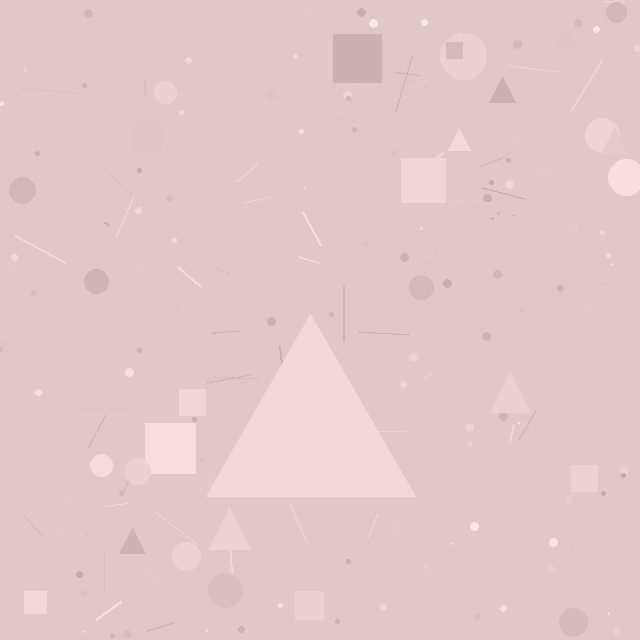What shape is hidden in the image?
A triangle is hidden in the image.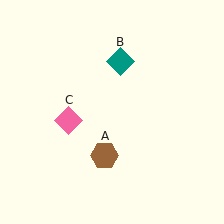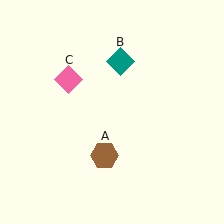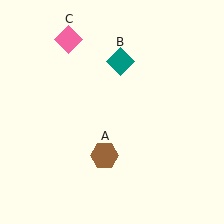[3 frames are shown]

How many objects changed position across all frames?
1 object changed position: pink diamond (object C).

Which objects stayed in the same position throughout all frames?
Brown hexagon (object A) and teal diamond (object B) remained stationary.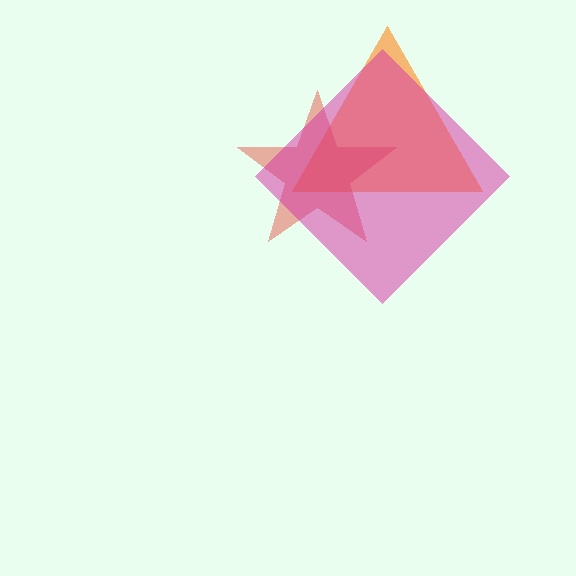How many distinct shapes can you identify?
There are 3 distinct shapes: an orange triangle, a red star, a magenta diamond.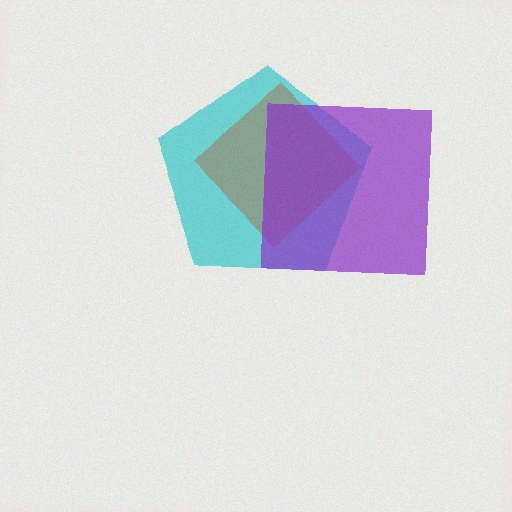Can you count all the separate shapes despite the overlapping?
Yes, there are 3 separate shapes.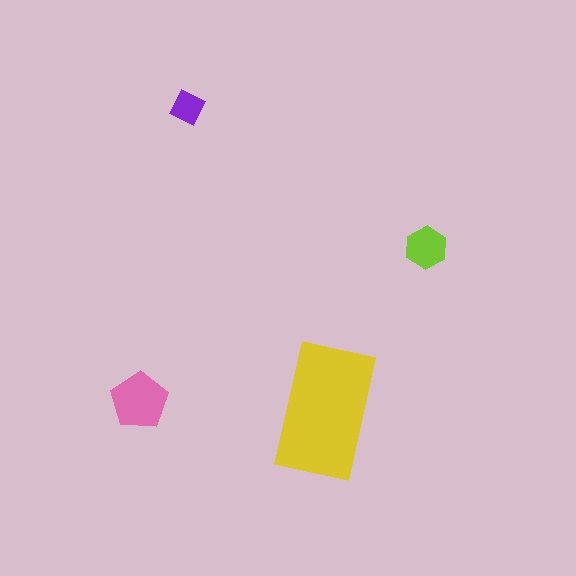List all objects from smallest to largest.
The purple diamond, the lime hexagon, the pink pentagon, the yellow rectangle.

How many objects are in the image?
There are 4 objects in the image.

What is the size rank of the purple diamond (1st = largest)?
4th.